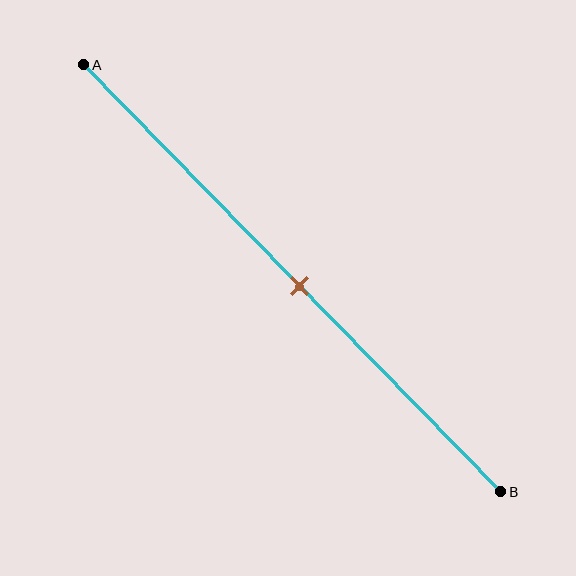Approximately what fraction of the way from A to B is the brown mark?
The brown mark is approximately 50% of the way from A to B.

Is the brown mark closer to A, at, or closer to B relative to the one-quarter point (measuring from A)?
The brown mark is closer to point B than the one-quarter point of segment AB.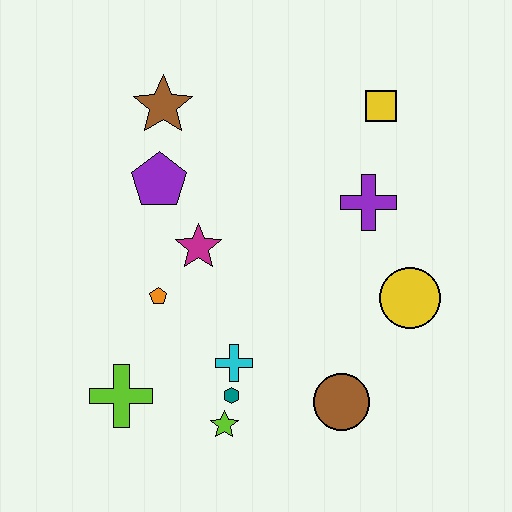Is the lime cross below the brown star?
Yes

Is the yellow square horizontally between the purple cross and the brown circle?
No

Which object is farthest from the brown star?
The brown circle is farthest from the brown star.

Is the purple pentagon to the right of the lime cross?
Yes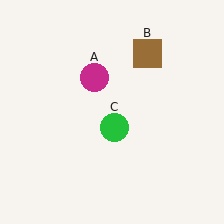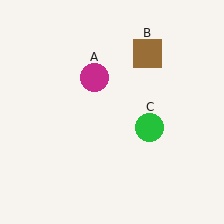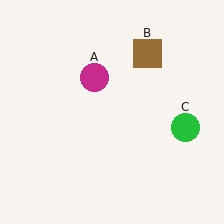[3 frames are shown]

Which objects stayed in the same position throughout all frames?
Magenta circle (object A) and brown square (object B) remained stationary.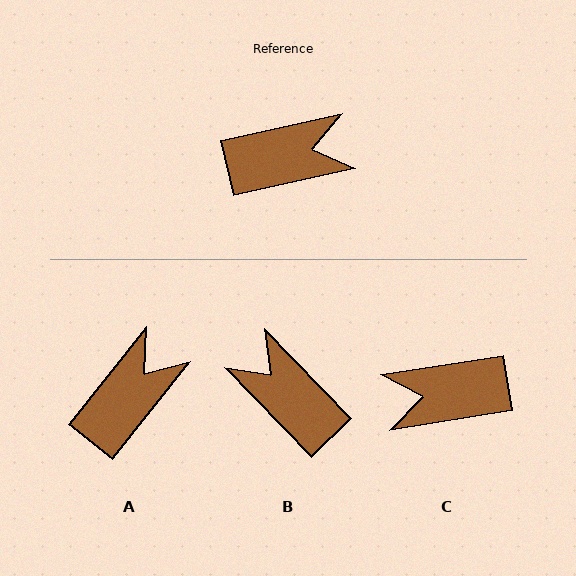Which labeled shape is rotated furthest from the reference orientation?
C, about 176 degrees away.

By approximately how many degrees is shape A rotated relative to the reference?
Approximately 39 degrees counter-clockwise.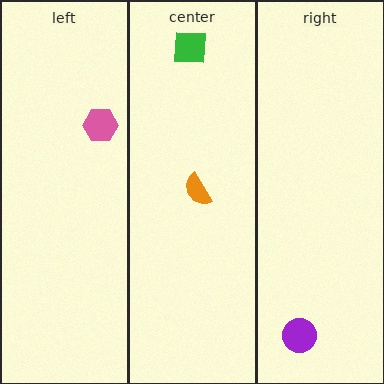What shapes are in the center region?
The green square, the orange semicircle.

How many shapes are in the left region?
1.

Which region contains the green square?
The center region.